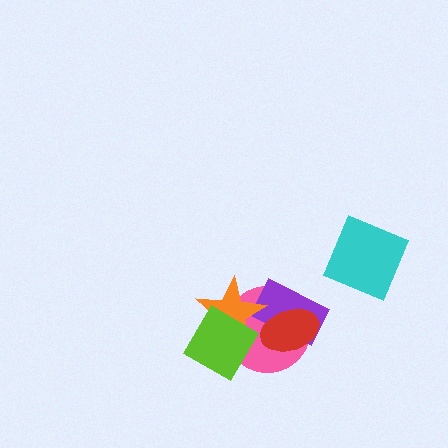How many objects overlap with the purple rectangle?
3 objects overlap with the purple rectangle.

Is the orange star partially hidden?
Yes, it is partially covered by another shape.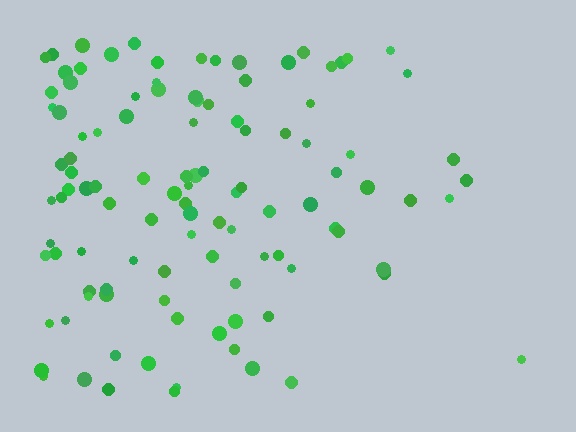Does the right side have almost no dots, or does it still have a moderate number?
Still a moderate number, just noticeably fewer than the left.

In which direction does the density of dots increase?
From right to left, with the left side densest.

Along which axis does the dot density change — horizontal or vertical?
Horizontal.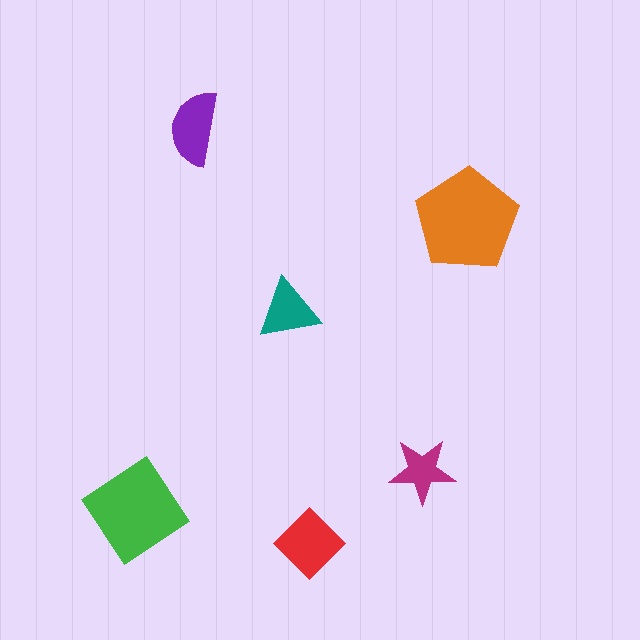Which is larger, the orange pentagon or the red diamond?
The orange pentagon.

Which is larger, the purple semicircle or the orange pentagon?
The orange pentagon.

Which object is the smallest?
The magenta star.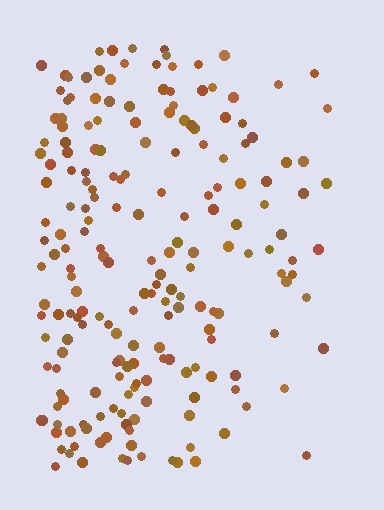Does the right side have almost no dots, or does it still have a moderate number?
Still a moderate number, just noticeably fewer than the left.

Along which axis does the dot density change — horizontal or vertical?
Horizontal.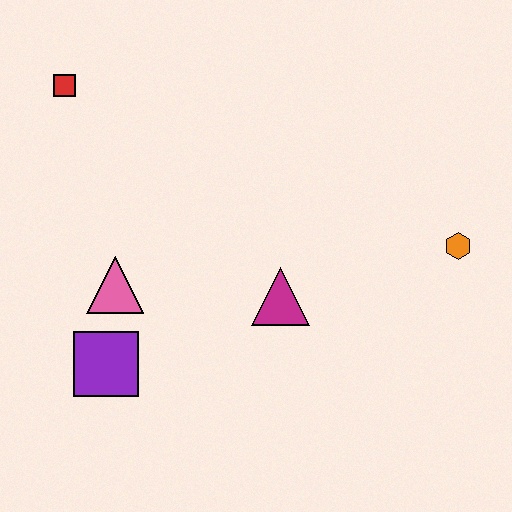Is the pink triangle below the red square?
Yes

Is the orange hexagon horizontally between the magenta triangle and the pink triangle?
No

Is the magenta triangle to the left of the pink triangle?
No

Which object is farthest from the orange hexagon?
The red square is farthest from the orange hexagon.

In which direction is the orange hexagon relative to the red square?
The orange hexagon is to the right of the red square.